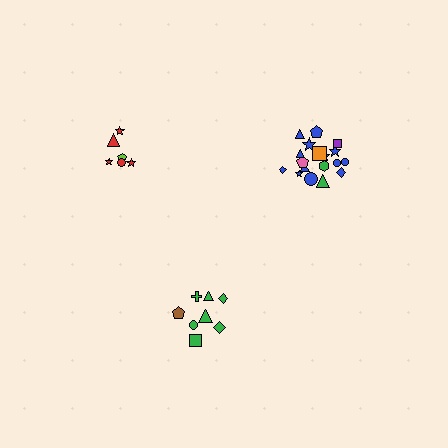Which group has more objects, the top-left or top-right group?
The top-right group.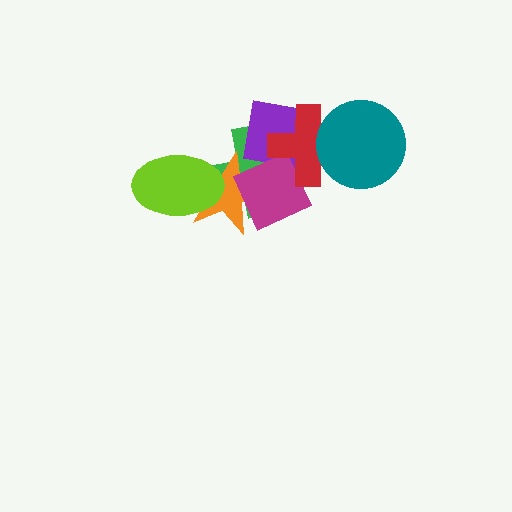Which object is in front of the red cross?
The teal circle is in front of the red cross.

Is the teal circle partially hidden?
No, no other shape covers it.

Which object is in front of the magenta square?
The red cross is in front of the magenta square.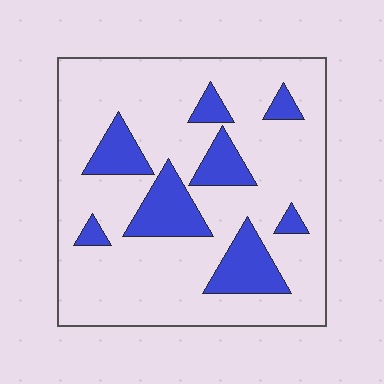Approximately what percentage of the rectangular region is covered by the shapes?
Approximately 20%.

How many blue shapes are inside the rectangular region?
8.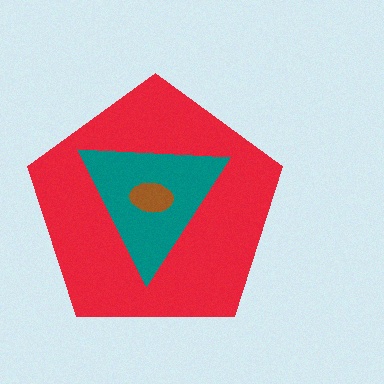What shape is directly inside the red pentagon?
The teal triangle.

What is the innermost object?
The brown ellipse.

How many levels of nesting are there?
3.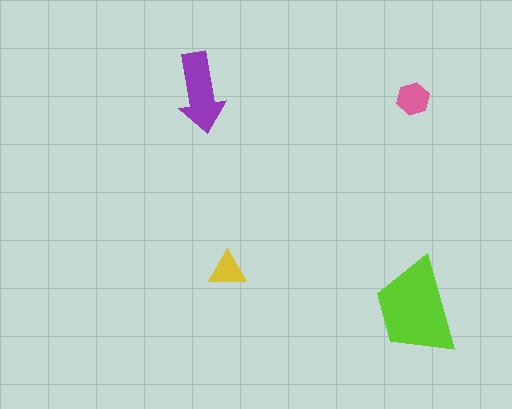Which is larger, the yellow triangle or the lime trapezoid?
The lime trapezoid.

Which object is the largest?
The lime trapezoid.